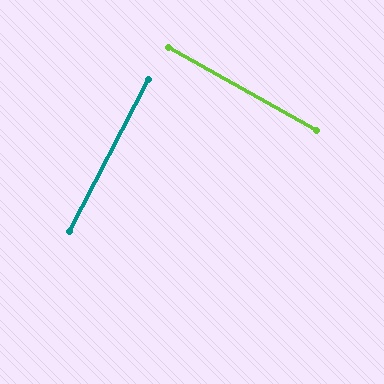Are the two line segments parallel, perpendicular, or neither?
Perpendicular — they meet at approximately 88°.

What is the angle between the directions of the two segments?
Approximately 88 degrees.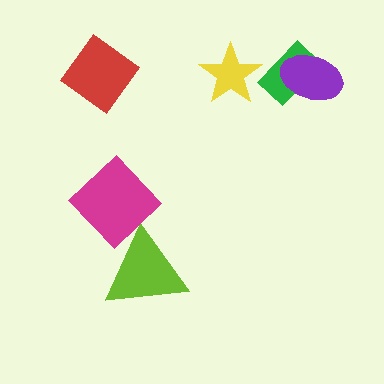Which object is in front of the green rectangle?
The purple ellipse is in front of the green rectangle.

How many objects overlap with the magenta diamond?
0 objects overlap with the magenta diamond.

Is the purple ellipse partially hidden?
No, no other shape covers it.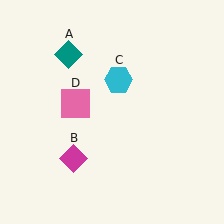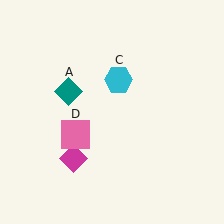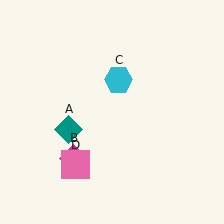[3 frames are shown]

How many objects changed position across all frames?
2 objects changed position: teal diamond (object A), pink square (object D).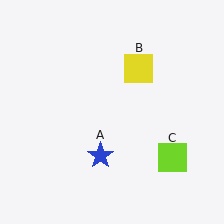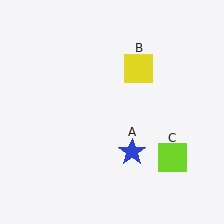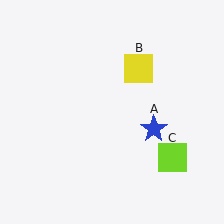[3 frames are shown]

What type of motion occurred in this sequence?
The blue star (object A) rotated counterclockwise around the center of the scene.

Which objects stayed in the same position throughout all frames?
Yellow square (object B) and lime square (object C) remained stationary.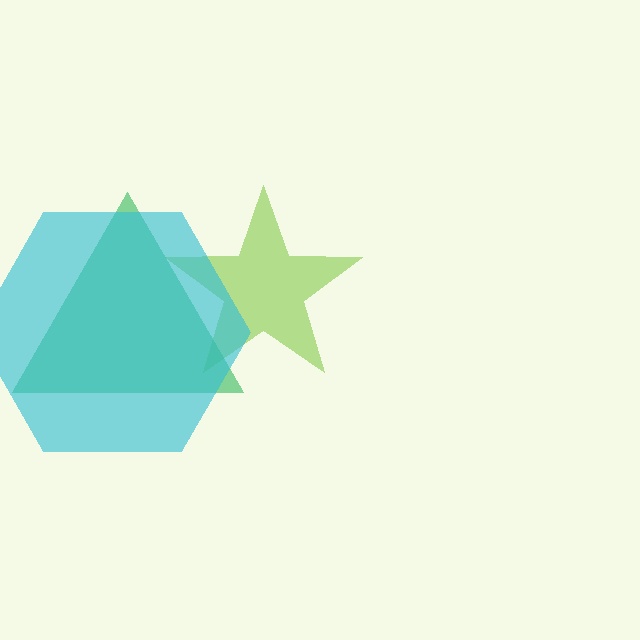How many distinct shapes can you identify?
There are 3 distinct shapes: a lime star, a green triangle, a cyan hexagon.